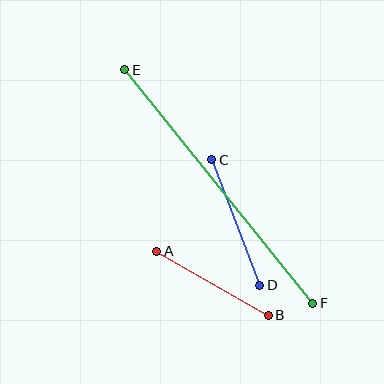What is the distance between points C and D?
The distance is approximately 134 pixels.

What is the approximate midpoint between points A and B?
The midpoint is at approximately (212, 283) pixels.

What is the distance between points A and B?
The distance is approximately 128 pixels.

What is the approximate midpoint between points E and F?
The midpoint is at approximately (219, 187) pixels.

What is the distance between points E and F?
The distance is approximately 300 pixels.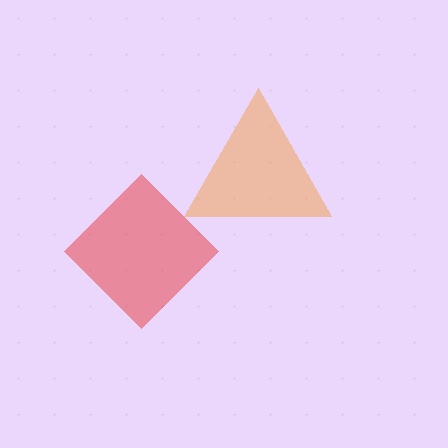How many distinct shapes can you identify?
There are 2 distinct shapes: an orange triangle, a red diamond.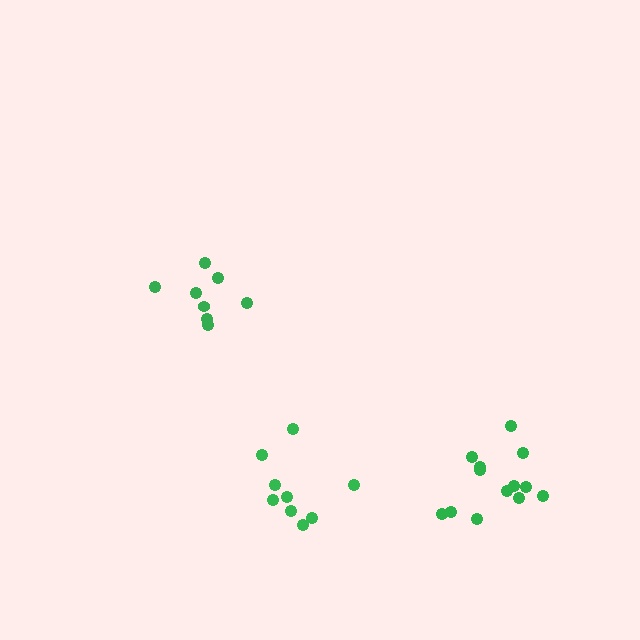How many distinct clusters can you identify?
There are 3 distinct clusters.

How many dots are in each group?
Group 1: 8 dots, Group 2: 9 dots, Group 3: 13 dots (30 total).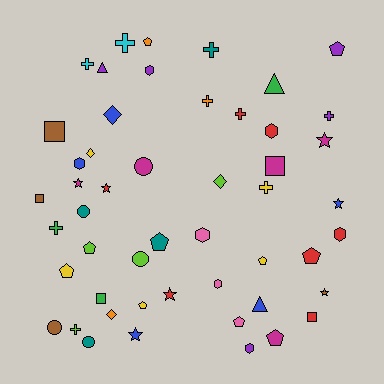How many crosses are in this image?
There are 9 crosses.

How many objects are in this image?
There are 50 objects.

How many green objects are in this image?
There are 3 green objects.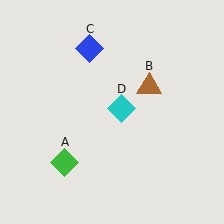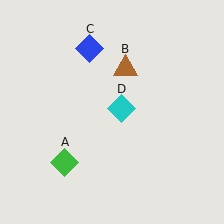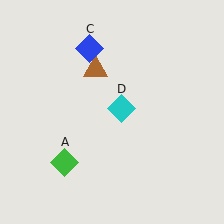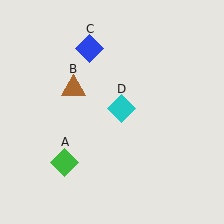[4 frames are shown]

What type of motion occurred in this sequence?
The brown triangle (object B) rotated counterclockwise around the center of the scene.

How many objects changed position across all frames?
1 object changed position: brown triangle (object B).